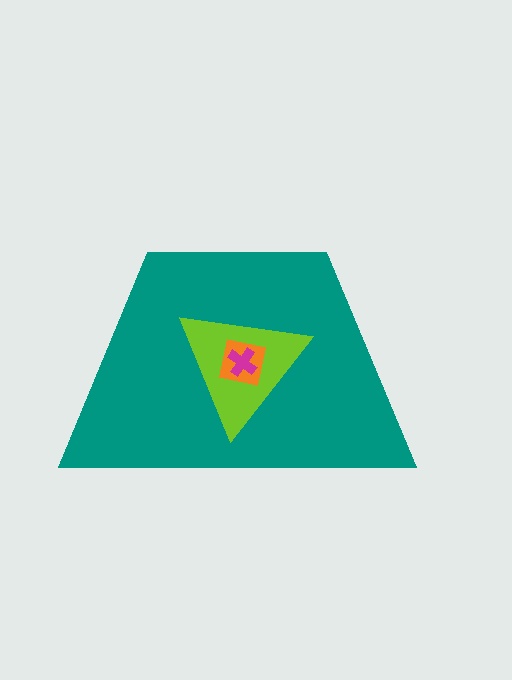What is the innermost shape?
The magenta cross.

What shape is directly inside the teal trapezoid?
The lime triangle.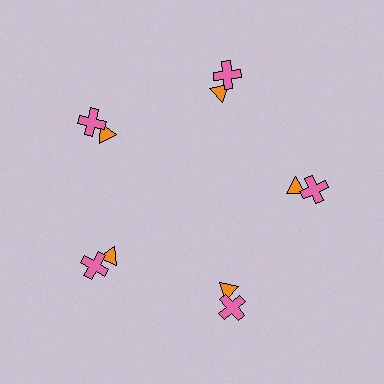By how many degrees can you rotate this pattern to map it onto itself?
The pattern maps onto itself every 72 degrees of rotation.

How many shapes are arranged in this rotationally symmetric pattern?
There are 10 shapes, arranged in 5 groups of 2.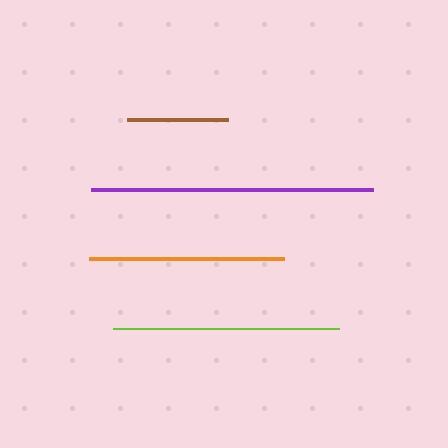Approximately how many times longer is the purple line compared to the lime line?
The purple line is approximately 1.2 times the length of the lime line.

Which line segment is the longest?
The purple line is the longest at approximately 282 pixels.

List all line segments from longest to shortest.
From longest to shortest: purple, lime, orange, brown.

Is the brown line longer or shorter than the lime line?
The lime line is longer than the brown line.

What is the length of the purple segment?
The purple segment is approximately 282 pixels long.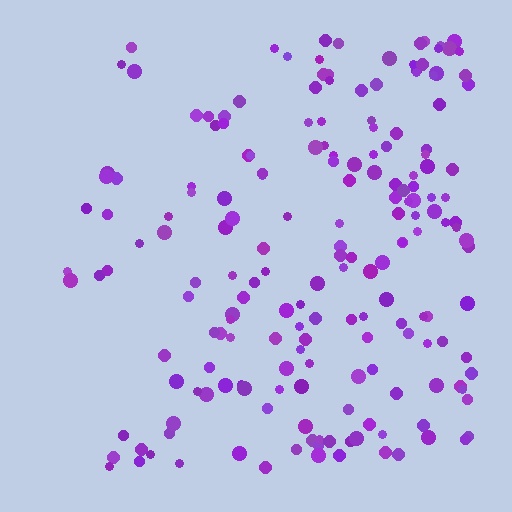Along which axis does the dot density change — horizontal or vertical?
Horizontal.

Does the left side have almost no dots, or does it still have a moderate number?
Still a moderate number, just noticeably fewer than the right.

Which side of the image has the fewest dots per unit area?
The left.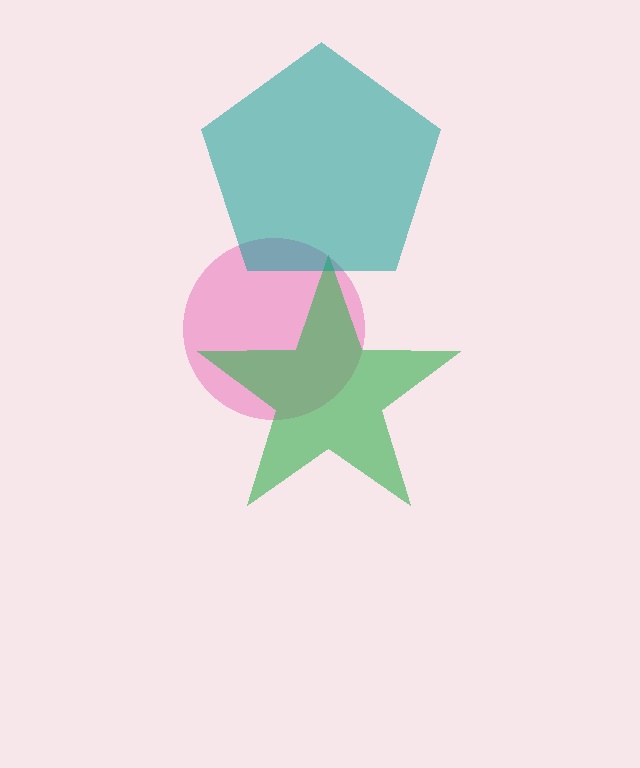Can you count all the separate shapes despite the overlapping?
Yes, there are 3 separate shapes.